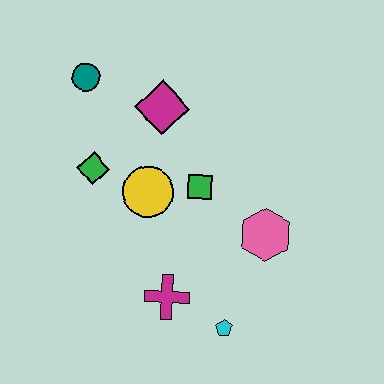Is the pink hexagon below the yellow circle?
Yes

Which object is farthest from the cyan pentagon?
The teal circle is farthest from the cyan pentagon.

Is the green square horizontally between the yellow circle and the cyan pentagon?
Yes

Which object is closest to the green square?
The yellow circle is closest to the green square.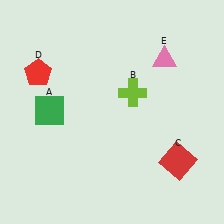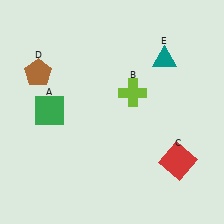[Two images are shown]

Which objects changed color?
D changed from red to brown. E changed from pink to teal.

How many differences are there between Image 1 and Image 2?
There are 2 differences between the two images.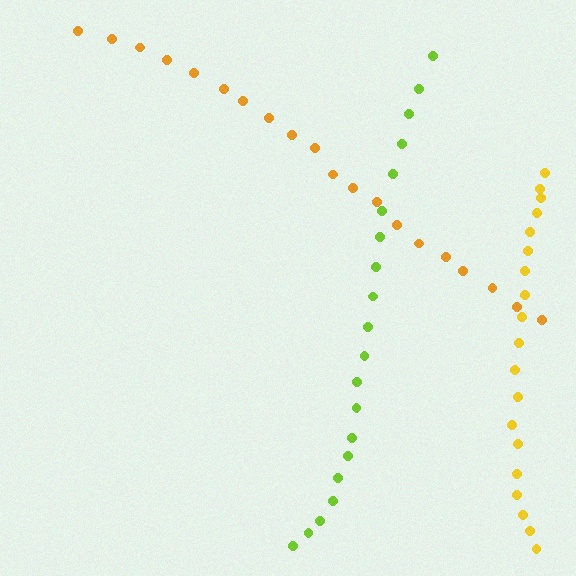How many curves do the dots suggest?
There are 3 distinct paths.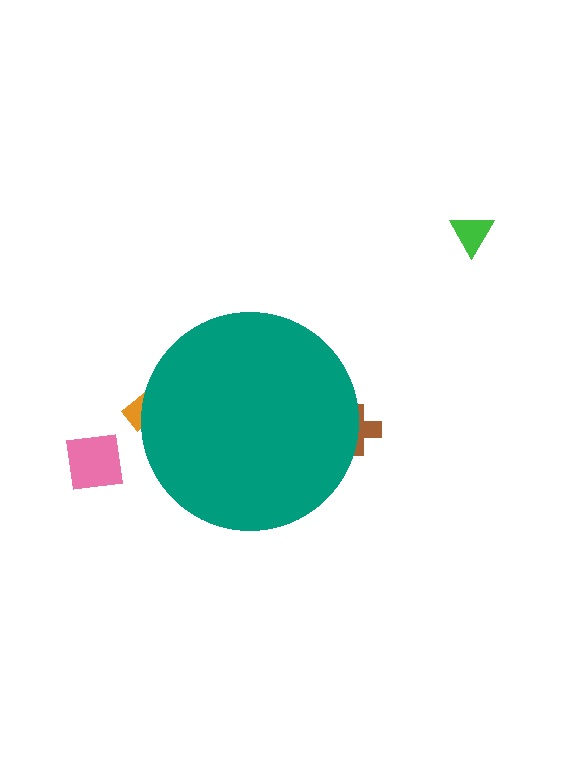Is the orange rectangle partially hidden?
Yes, the orange rectangle is partially hidden behind the teal circle.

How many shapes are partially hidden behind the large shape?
2 shapes are partially hidden.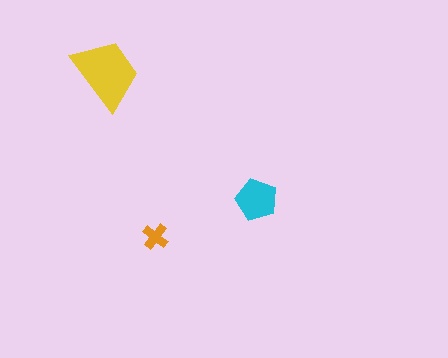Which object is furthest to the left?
The yellow trapezoid is leftmost.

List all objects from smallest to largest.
The orange cross, the cyan pentagon, the yellow trapezoid.